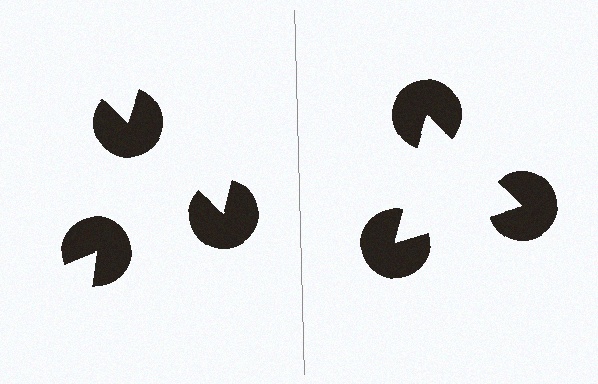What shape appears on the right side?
An illusory triangle.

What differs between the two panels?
The pac-man discs are positioned identically on both sides; only the wedge orientations differ. On the right they align to a triangle; on the left they are misaligned.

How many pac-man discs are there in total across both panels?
6 — 3 on each side.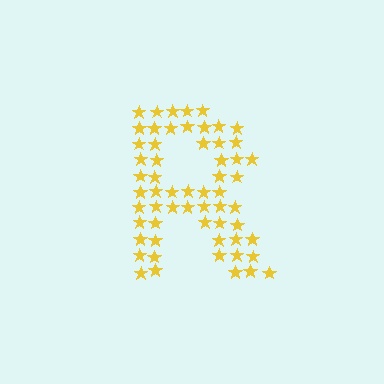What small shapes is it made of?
It is made of small stars.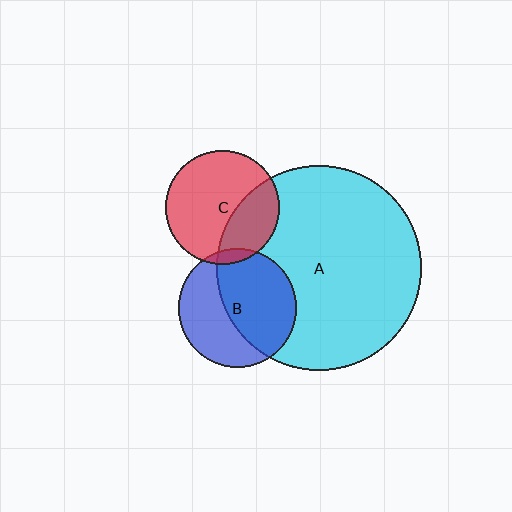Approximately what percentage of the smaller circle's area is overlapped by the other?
Approximately 55%.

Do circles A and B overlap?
Yes.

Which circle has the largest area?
Circle A (cyan).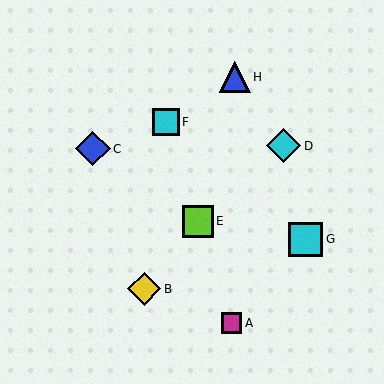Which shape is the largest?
The blue diamond (labeled C) is the largest.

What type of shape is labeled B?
Shape B is a yellow diamond.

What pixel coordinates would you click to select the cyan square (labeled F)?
Click at (166, 122) to select the cyan square F.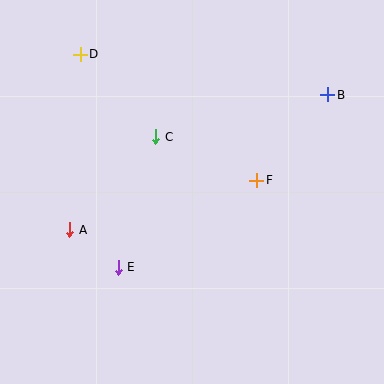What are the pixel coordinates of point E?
Point E is at (118, 267).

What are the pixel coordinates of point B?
Point B is at (328, 95).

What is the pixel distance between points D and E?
The distance between D and E is 216 pixels.